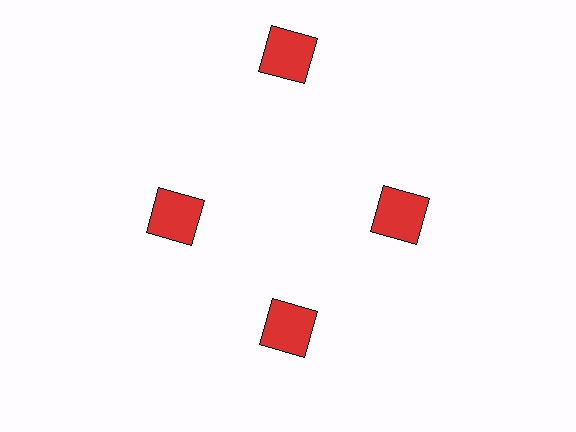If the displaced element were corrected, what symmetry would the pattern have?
It would have 4-fold rotational symmetry — the pattern would map onto itself every 90 degrees.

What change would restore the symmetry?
The symmetry would be restored by moving it inward, back onto the ring so that all 4 squares sit at equal angles and equal distance from the center.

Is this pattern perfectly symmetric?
No. The 4 red squares are arranged in a ring, but one element near the 12 o'clock position is pushed outward from the center, breaking the 4-fold rotational symmetry.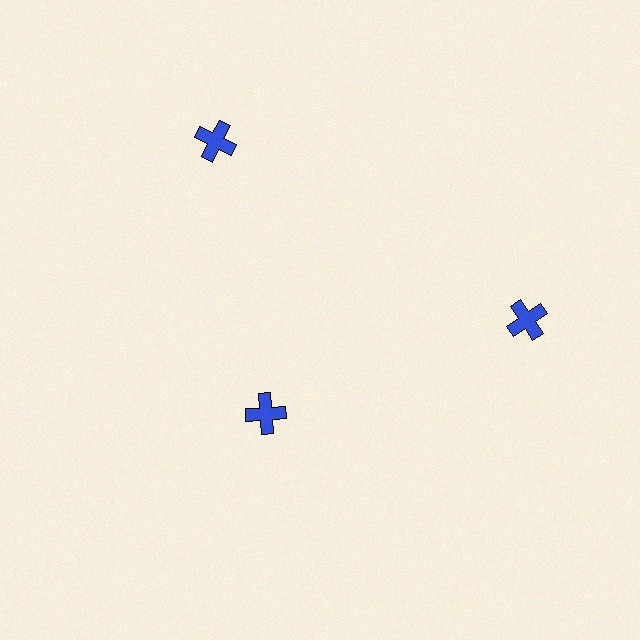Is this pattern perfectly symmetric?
No. The 3 blue crosses are arranged in a ring, but one element near the 7 o'clock position is pulled inward toward the center, breaking the 3-fold rotational symmetry.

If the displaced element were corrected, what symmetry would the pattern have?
It would have 3-fold rotational symmetry — the pattern would map onto itself every 120 degrees.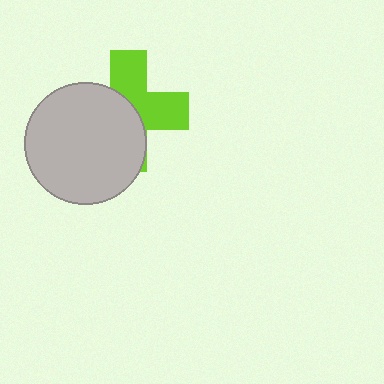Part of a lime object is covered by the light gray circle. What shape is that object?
It is a cross.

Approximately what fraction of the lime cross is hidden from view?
Roughly 53% of the lime cross is hidden behind the light gray circle.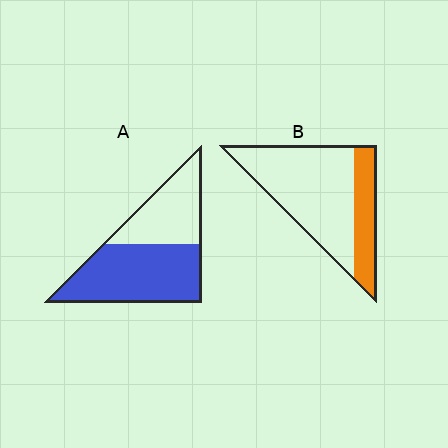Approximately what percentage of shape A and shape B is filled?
A is approximately 60% and B is approximately 25%.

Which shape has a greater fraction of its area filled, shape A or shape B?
Shape A.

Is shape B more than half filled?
No.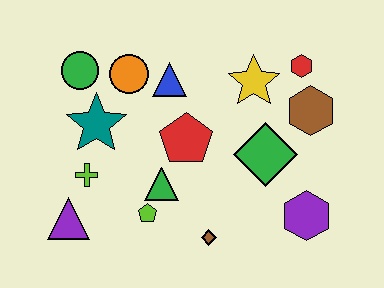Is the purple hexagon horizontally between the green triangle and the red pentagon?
No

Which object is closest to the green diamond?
The brown hexagon is closest to the green diamond.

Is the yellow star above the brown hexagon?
Yes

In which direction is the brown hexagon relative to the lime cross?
The brown hexagon is to the right of the lime cross.